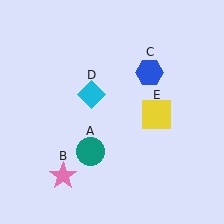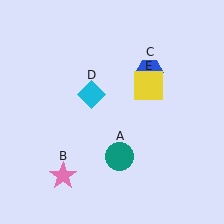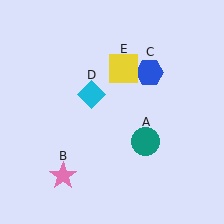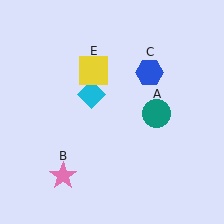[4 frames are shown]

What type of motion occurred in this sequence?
The teal circle (object A), yellow square (object E) rotated counterclockwise around the center of the scene.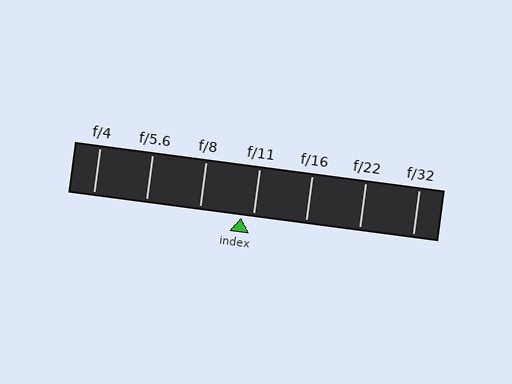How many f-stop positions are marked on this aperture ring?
There are 7 f-stop positions marked.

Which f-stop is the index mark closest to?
The index mark is closest to f/11.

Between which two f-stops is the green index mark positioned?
The index mark is between f/8 and f/11.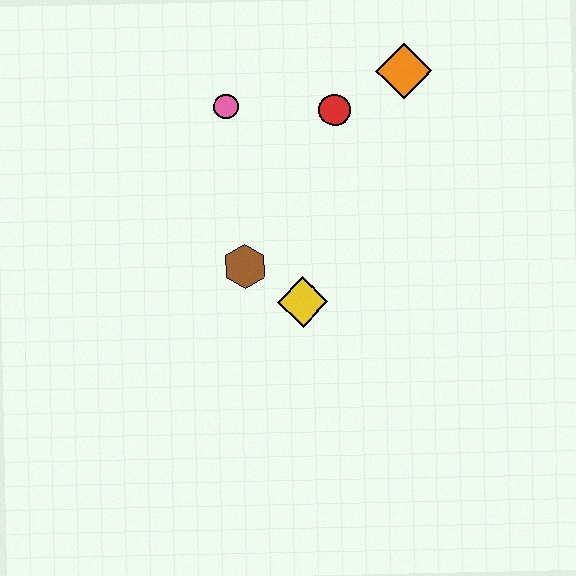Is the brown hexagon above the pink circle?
No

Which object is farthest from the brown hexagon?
The orange diamond is farthest from the brown hexagon.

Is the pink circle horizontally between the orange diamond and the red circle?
No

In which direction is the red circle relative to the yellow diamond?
The red circle is above the yellow diamond.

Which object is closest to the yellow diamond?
The brown hexagon is closest to the yellow diamond.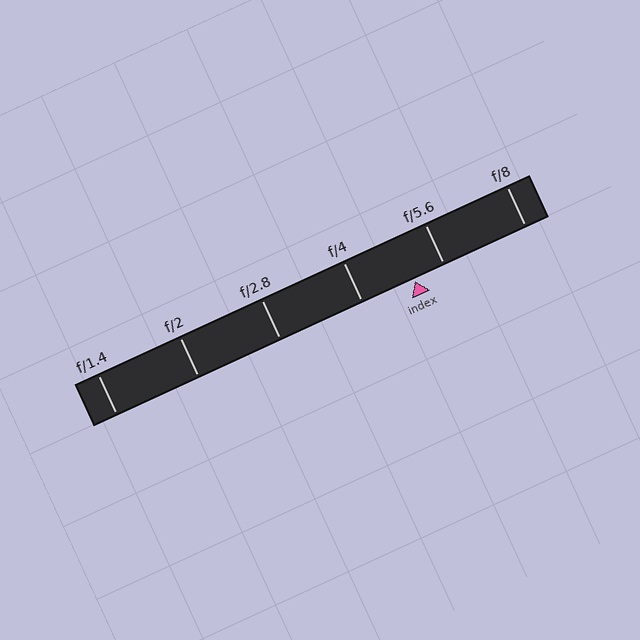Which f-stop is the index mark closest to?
The index mark is closest to f/5.6.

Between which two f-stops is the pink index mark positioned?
The index mark is between f/4 and f/5.6.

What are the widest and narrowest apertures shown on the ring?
The widest aperture shown is f/1.4 and the narrowest is f/8.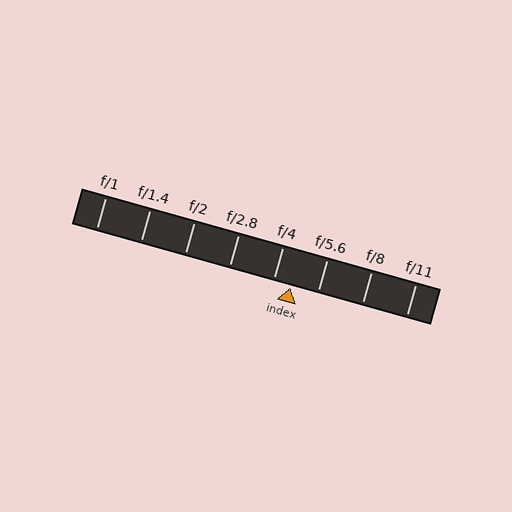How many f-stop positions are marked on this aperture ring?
There are 8 f-stop positions marked.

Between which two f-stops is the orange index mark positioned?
The index mark is between f/4 and f/5.6.